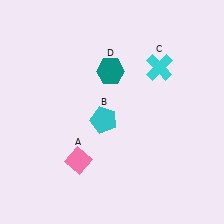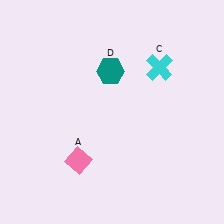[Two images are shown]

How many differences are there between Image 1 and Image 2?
There is 1 difference between the two images.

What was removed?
The cyan pentagon (B) was removed in Image 2.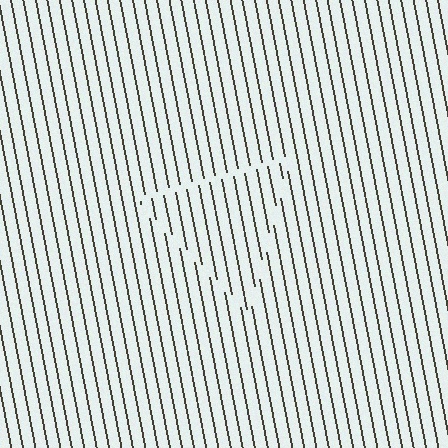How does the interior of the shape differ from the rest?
The interior of the shape contains the same grating, shifted by half a period — the contour is defined by the phase discontinuity where line-ends from the inner and outer gratings abut.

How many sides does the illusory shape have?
3 sides — the line-ends trace a triangle.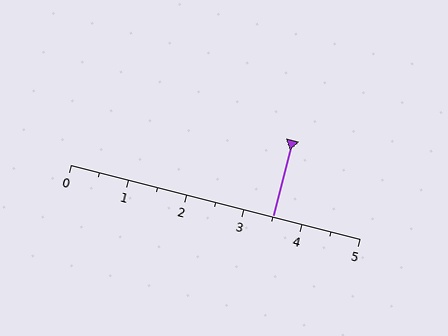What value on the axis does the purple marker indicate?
The marker indicates approximately 3.5.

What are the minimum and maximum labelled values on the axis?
The axis runs from 0 to 5.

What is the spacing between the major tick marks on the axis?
The major ticks are spaced 1 apart.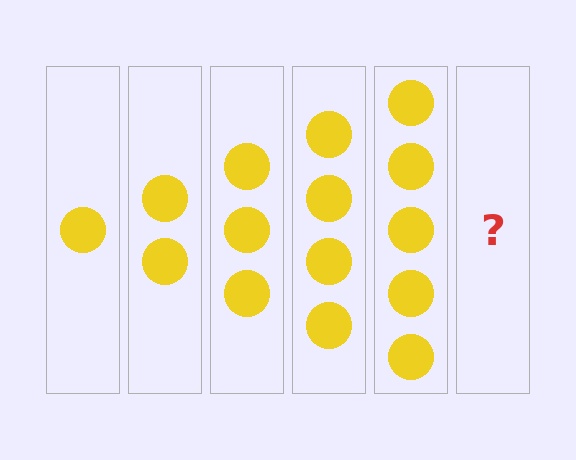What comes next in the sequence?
The next element should be 6 circles.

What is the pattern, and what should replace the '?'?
The pattern is that each step adds one more circle. The '?' should be 6 circles.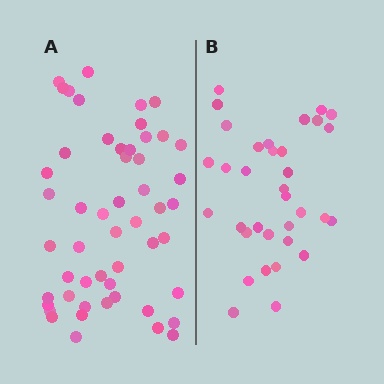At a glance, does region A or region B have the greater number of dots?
Region A (the left region) has more dots.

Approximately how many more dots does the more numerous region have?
Region A has approximately 20 more dots than region B.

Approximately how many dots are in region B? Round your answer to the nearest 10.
About 30 dots. (The exact count is 34, which rounds to 30.)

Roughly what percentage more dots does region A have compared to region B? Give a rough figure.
About 55% more.